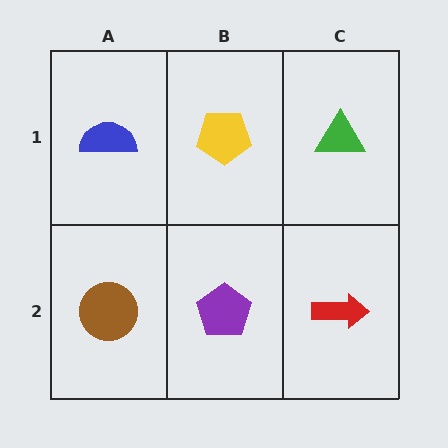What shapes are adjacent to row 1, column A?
A brown circle (row 2, column A), a yellow pentagon (row 1, column B).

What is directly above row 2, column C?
A green triangle.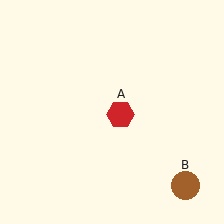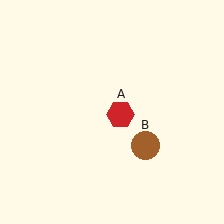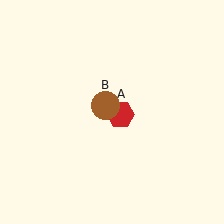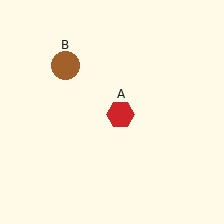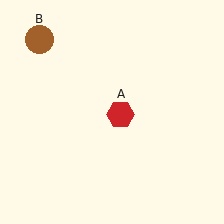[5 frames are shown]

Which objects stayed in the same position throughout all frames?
Red hexagon (object A) remained stationary.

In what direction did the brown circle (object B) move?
The brown circle (object B) moved up and to the left.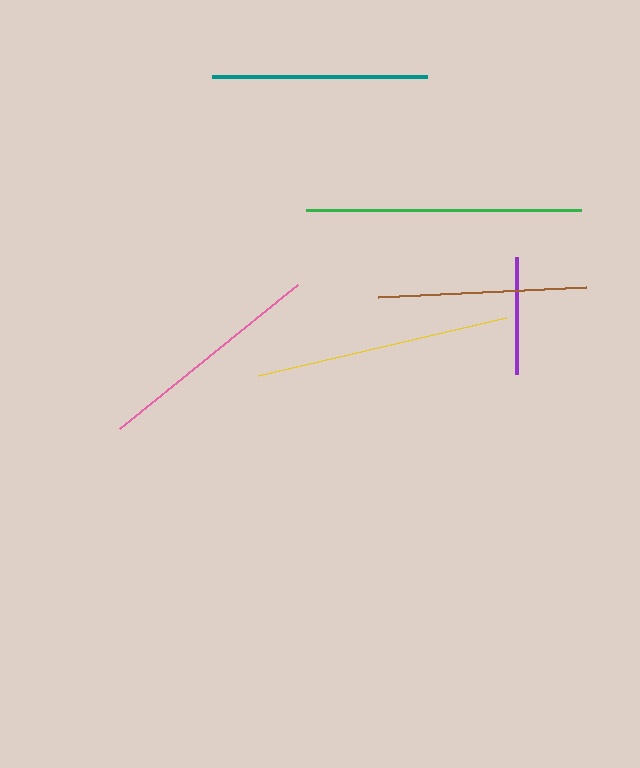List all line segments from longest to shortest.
From longest to shortest: green, yellow, pink, teal, brown, purple.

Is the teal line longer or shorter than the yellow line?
The yellow line is longer than the teal line.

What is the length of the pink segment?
The pink segment is approximately 228 pixels long.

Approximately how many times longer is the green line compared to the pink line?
The green line is approximately 1.2 times the length of the pink line.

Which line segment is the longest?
The green line is the longest at approximately 275 pixels.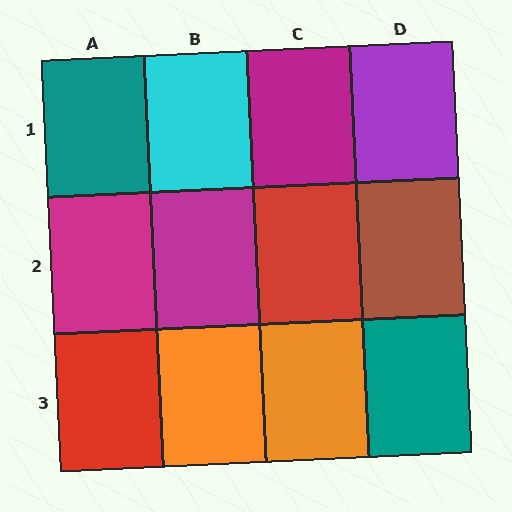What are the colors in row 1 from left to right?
Teal, cyan, magenta, purple.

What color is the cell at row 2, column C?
Red.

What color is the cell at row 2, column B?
Magenta.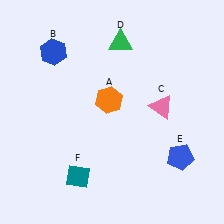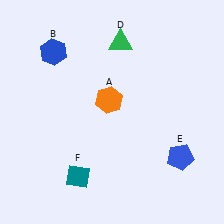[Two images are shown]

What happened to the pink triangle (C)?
The pink triangle (C) was removed in Image 2. It was in the top-right area of Image 1.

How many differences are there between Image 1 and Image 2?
There is 1 difference between the two images.